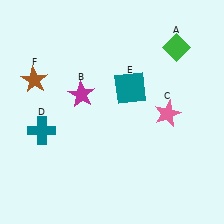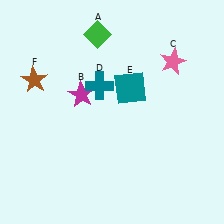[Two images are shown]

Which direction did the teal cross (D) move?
The teal cross (D) moved right.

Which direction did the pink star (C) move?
The pink star (C) moved up.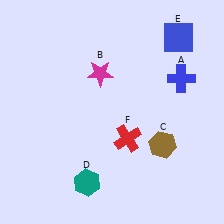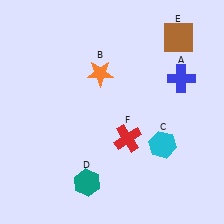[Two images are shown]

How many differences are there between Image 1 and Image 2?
There are 3 differences between the two images.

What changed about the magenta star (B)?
In Image 1, B is magenta. In Image 2, it changed to orange.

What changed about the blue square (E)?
In Image 1, E is blue. In Image 2, it changed to brown.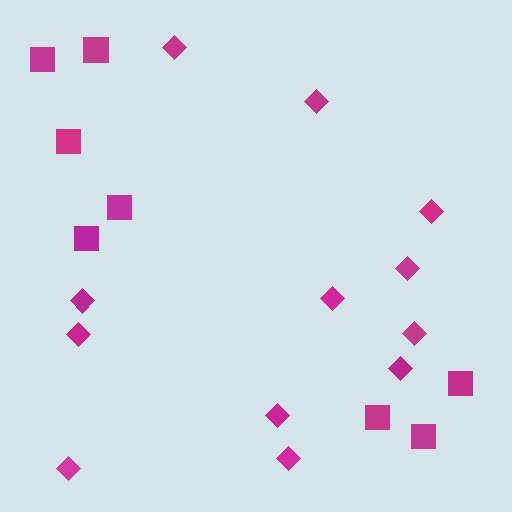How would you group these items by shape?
There are 2 groups: one group of squares (8) and one group of diamonds (12).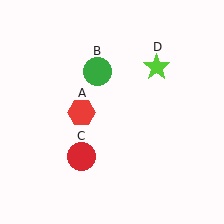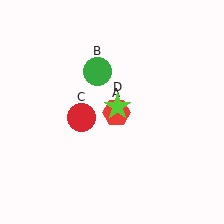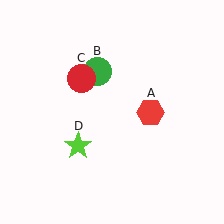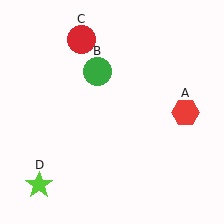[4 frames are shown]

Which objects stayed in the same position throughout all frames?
Green circle (object B) remained stationary.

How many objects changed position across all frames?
3 objects changed position: red hexagon (object A), red circle (object C), lime star (object D).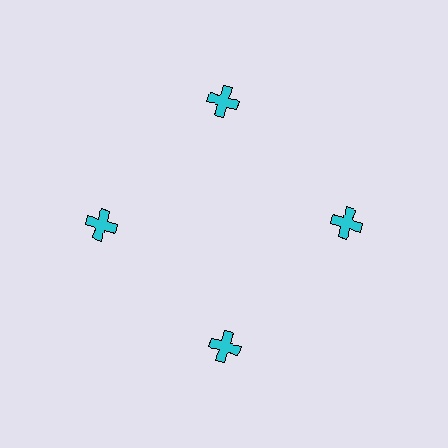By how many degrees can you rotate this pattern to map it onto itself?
The pattern maps onto itself every 90 degrees of rotation.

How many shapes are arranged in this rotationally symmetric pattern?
There are 4 shapes, arranged in 4 groups of 1.